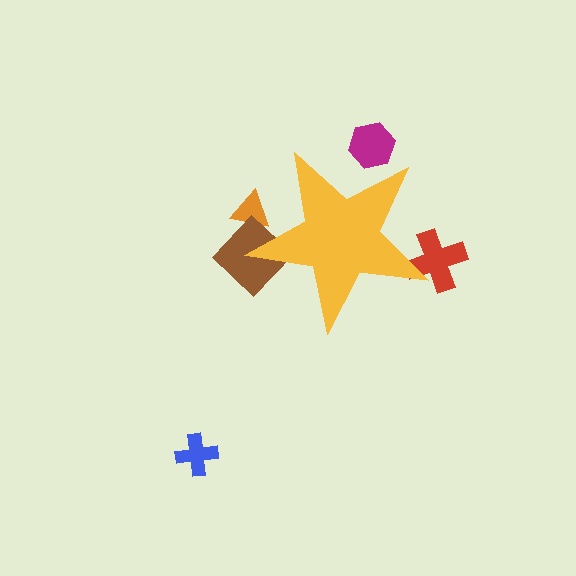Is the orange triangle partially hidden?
Yes, the orange triangle is partially hidden behind the yellow star.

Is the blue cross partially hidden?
No, the blue cross is fully visible.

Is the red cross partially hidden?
Yes, the red cross is partially hidden behind the yellow star.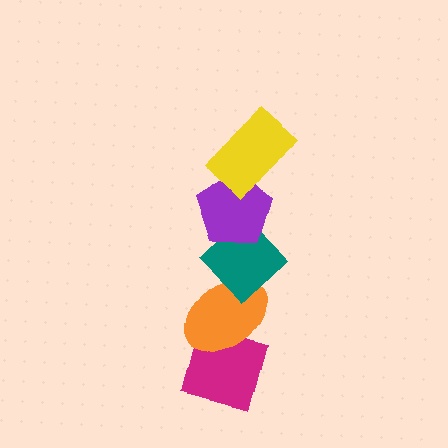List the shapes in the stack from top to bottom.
From top to bottom: the yellow rectangle, the purple pentagon, the teal diamond, the orange ellipse, the magenta diamond.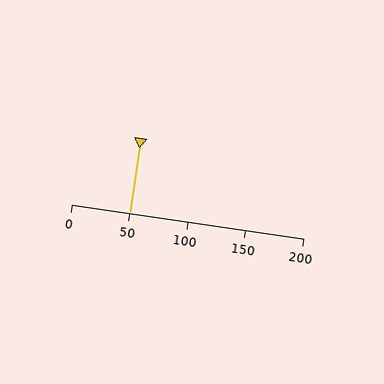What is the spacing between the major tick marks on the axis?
The major ticks are spaced 50 apart.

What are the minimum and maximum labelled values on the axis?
The axis runs from 0 to 200.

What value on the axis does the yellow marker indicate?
The marker indicates approximately 50.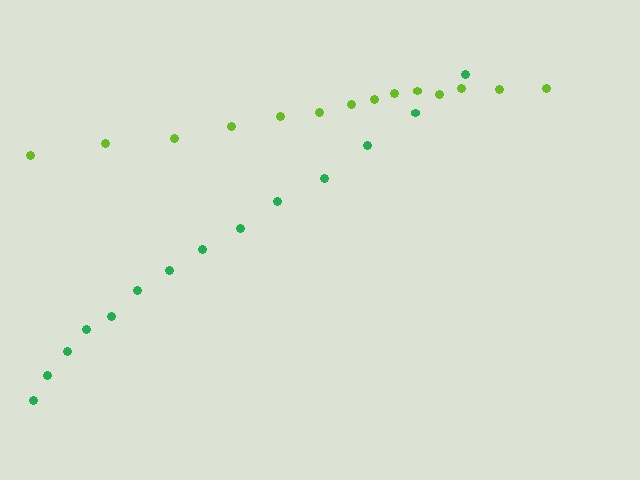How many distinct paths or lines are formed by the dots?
There are 2 distinct paths.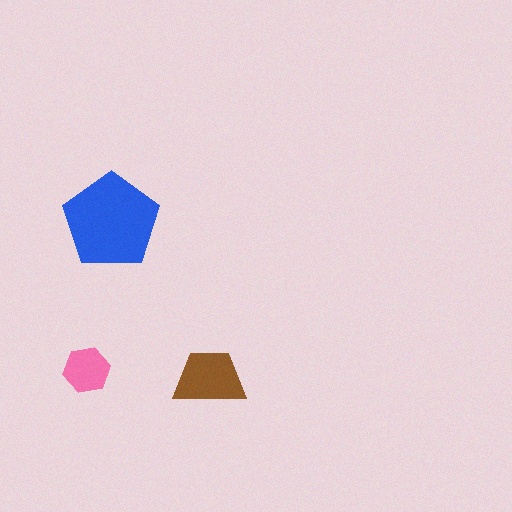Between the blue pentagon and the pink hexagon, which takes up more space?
The blue pentagon.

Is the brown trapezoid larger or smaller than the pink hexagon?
Larger.